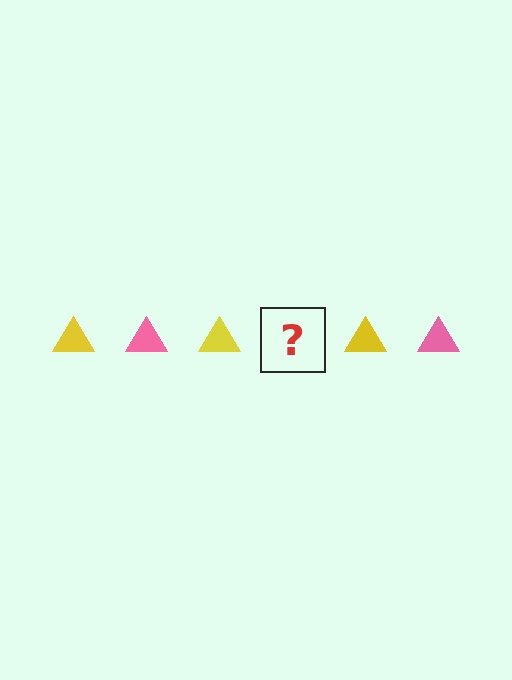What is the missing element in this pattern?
The missing element is a pink triangle.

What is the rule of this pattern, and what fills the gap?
The rule is that the pattern cycles through yellow, pink triangles. The gap should be filled with a pink triangle.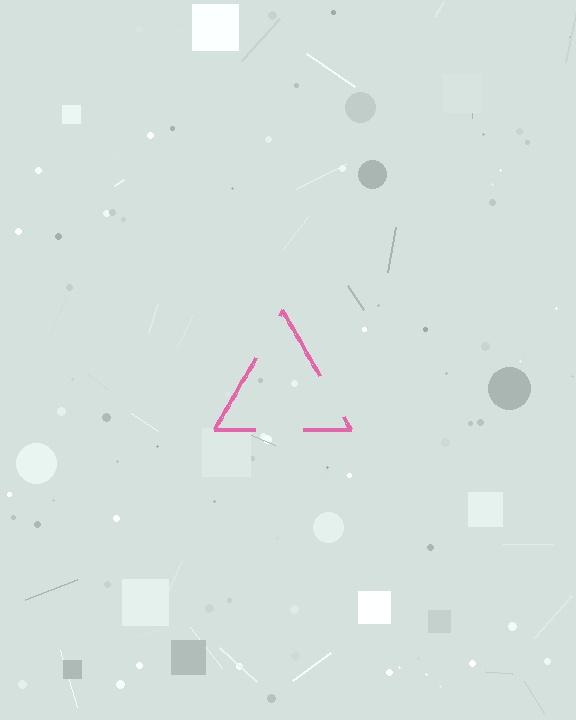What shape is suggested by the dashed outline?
The dashed outline suggests a triangle.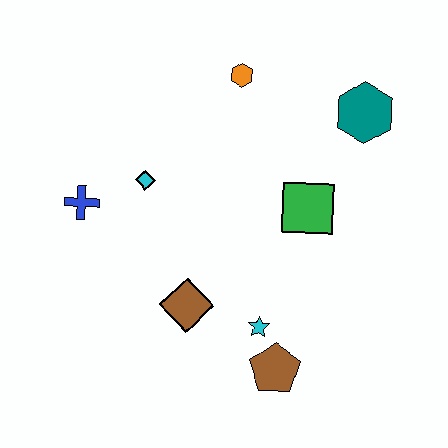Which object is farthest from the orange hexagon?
The brown pentagon is farthest from the orange hexagon.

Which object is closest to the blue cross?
The cyan diamond is closest to the blue cross.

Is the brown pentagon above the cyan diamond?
No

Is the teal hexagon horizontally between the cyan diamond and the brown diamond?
No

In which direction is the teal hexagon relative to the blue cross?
The teal hexagon is to the right of the blue cross.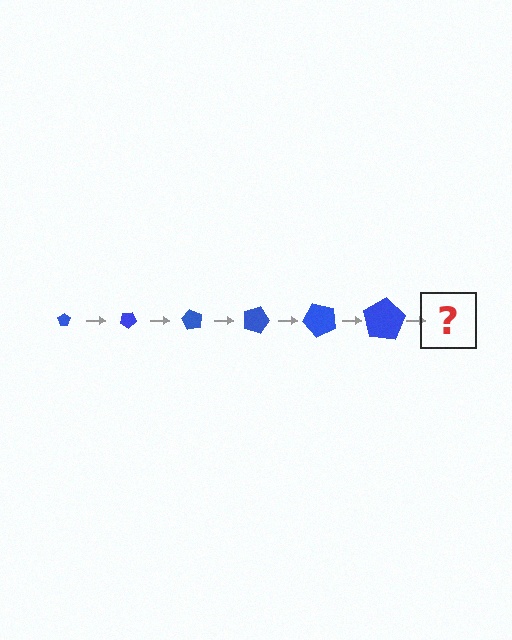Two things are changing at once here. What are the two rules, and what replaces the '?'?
The two rules are that the pentagon grows larger each step and it rotates 30 degrees each step. The '?' should be a pentagon, larger than the previous one and rotated 180 degrees from the start.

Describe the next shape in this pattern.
It should be a pentagon, larger than the previous one and rotated 180 degrees from the start.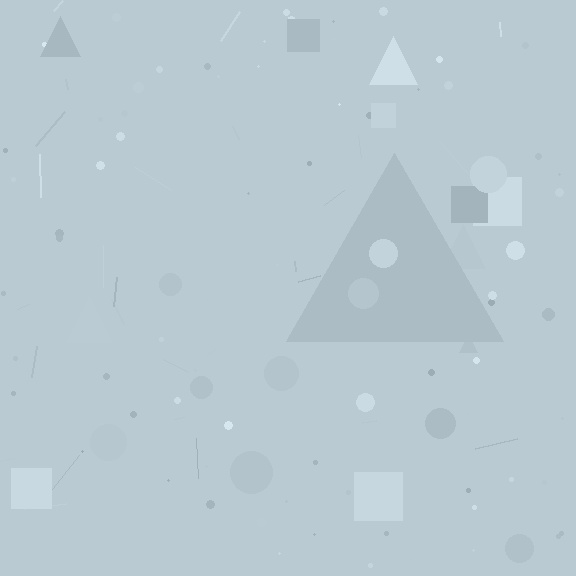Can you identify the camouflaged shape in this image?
The camouflaged shape is a triangle.